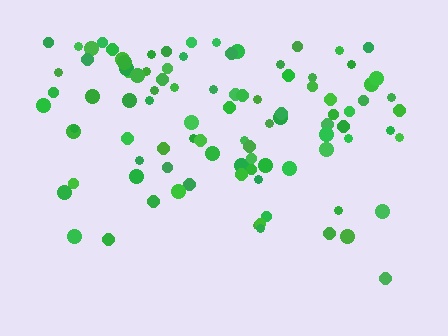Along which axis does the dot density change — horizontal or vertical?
Vertical.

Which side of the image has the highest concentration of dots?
The top.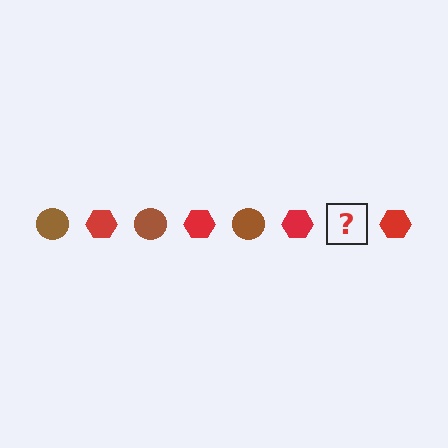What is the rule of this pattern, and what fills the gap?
The rule is that the pattern alternates between brown circle and red hexagon. The gap should be filled with a brown circle.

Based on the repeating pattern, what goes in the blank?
The blank should be a brown circle.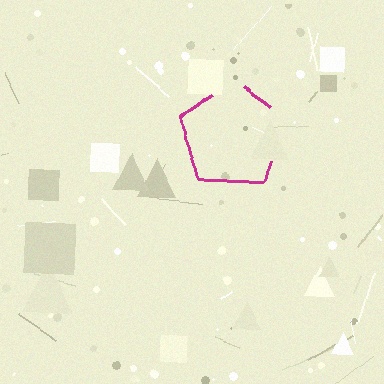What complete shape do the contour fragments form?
The contour fragments form a pentagon.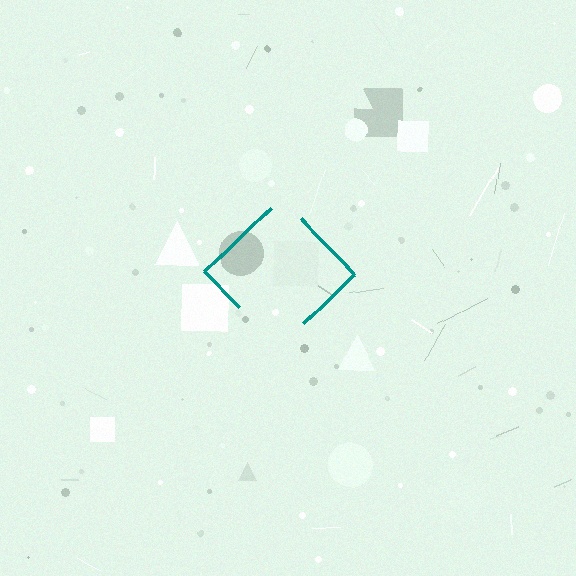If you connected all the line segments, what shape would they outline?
They would outline a diamond.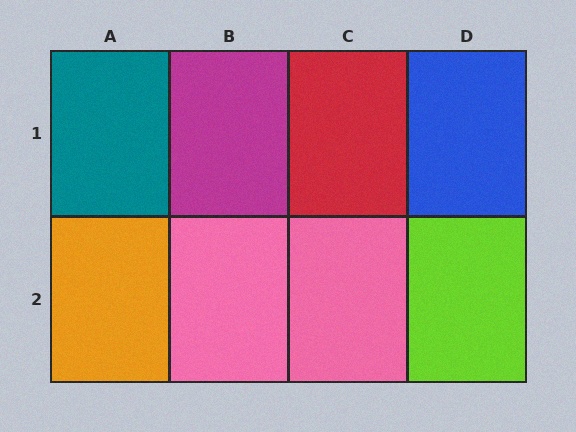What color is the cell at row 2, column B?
Pink.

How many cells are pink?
2 cells are pink.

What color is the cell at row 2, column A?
Orange.